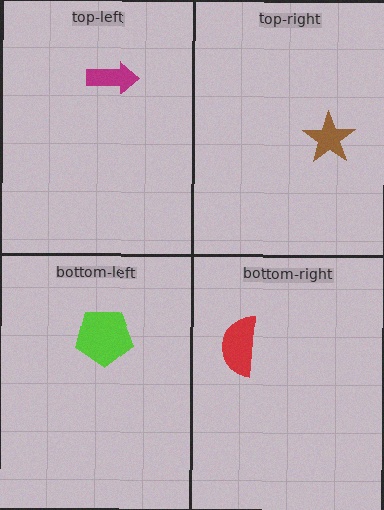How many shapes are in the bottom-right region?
1.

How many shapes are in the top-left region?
1.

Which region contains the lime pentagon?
The bottom-left region.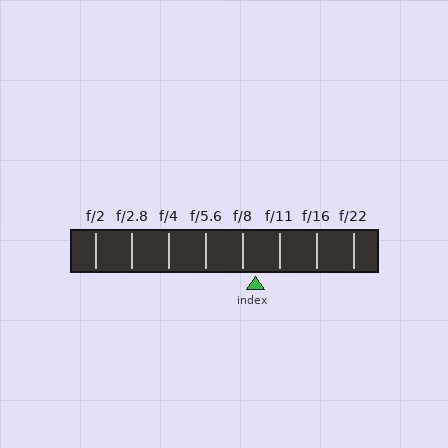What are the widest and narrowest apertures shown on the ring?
The widest aperture shown is f/2 and the narrowest is f/22.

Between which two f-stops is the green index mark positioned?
The index mark is between f/8 and f/11.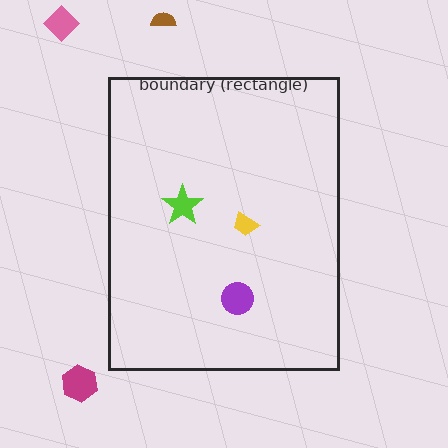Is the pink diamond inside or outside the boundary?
Outside.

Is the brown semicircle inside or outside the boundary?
Outside.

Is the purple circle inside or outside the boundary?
Inside.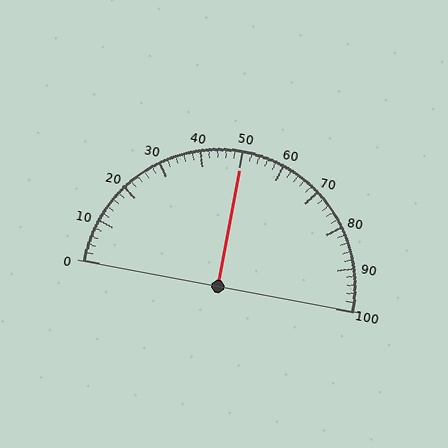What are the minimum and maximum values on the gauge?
The gauge ranges from 0 to 100.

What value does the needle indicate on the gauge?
The needle indicates approximately 50.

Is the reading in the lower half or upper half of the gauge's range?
The reading is in the upper half of the range (0 to 100).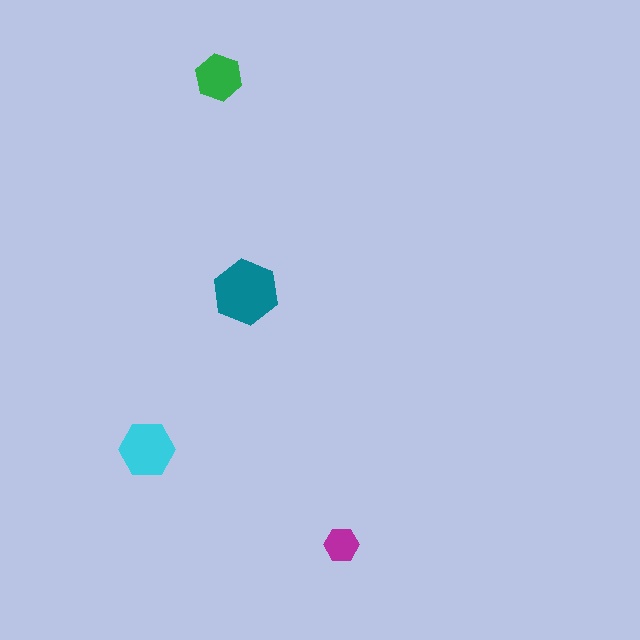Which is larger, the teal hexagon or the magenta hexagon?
The teal one.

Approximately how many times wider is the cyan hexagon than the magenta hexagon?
About 1.5 times wider.